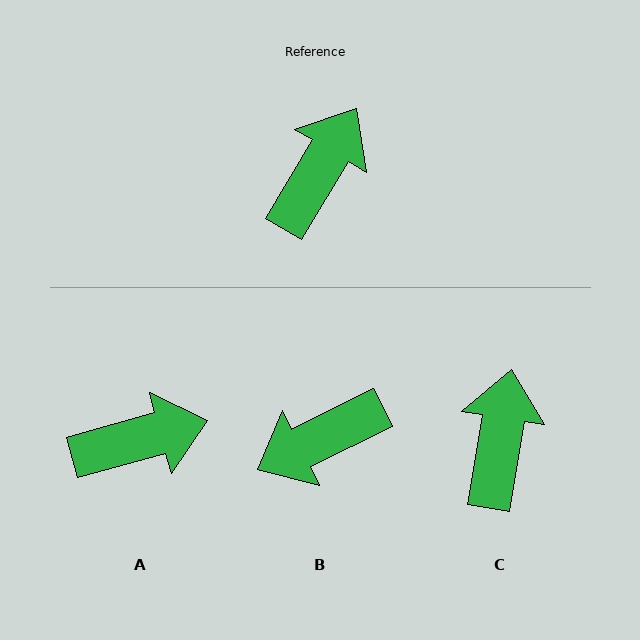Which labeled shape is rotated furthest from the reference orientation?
B, about 147 degrees away.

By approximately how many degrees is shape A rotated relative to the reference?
Approximately 44 degrees clockwise.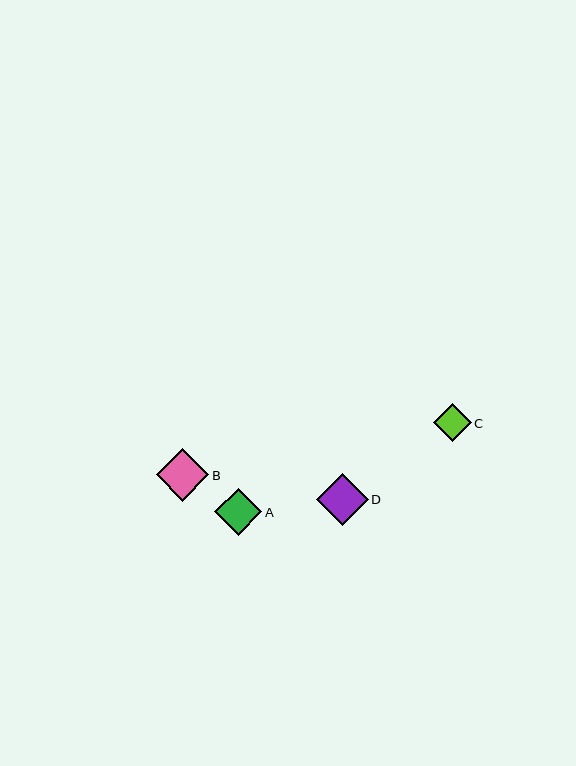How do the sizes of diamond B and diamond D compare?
Diamond B and diamond D are approximately the same size.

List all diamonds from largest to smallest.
From largest to smallest: B, D, A, C.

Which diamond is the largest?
Diamond B is the largest with a size of approximately 52 pixels.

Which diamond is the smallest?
Diamond C is the smallest with a size of approximately 38 pixels.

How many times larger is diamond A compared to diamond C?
Diamond A is approximately 1.3 times the size of diamond C.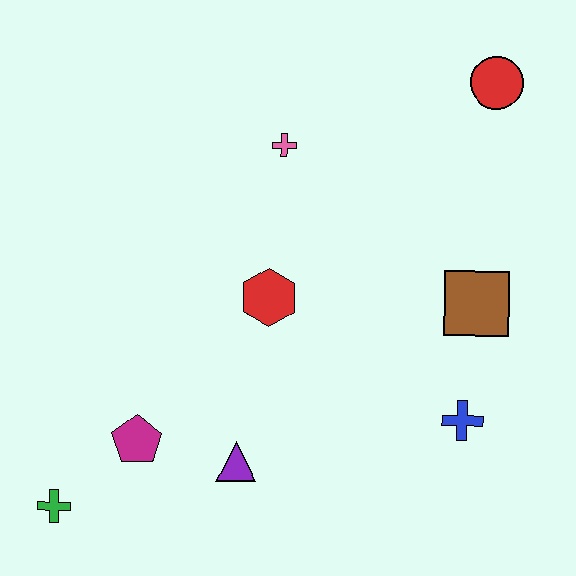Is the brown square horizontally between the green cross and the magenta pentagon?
No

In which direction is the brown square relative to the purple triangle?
The brown square is to the right of the purple triangle.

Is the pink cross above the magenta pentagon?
Yes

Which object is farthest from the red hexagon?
The red circle is farthest from the red hexagon.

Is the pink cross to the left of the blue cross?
Yes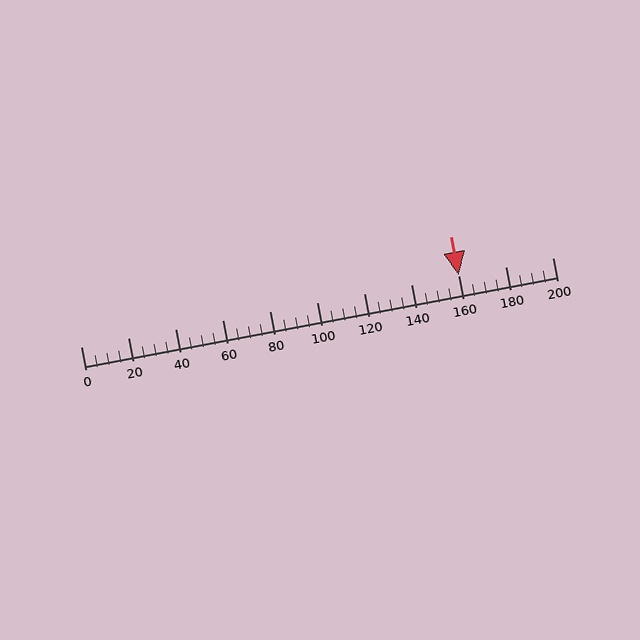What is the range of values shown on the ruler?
The ruler shows values from 0 to 200.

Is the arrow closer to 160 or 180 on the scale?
The arrow is closer to 160.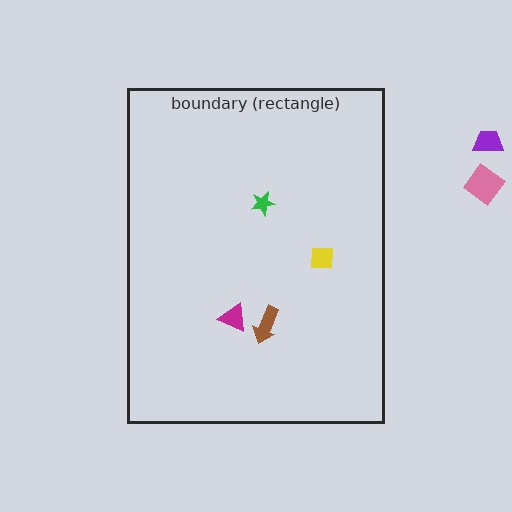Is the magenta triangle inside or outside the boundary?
Inside.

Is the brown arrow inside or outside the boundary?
Inside.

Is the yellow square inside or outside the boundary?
Inside.